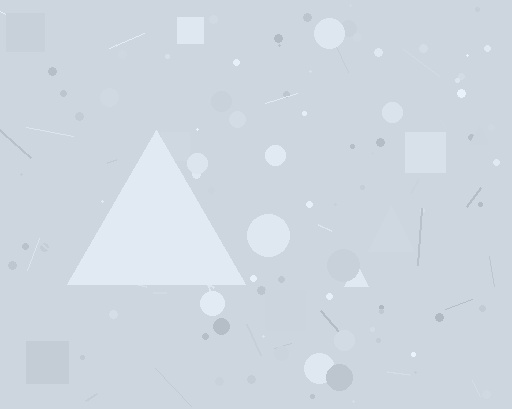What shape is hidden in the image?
A triangle is hidden in the image.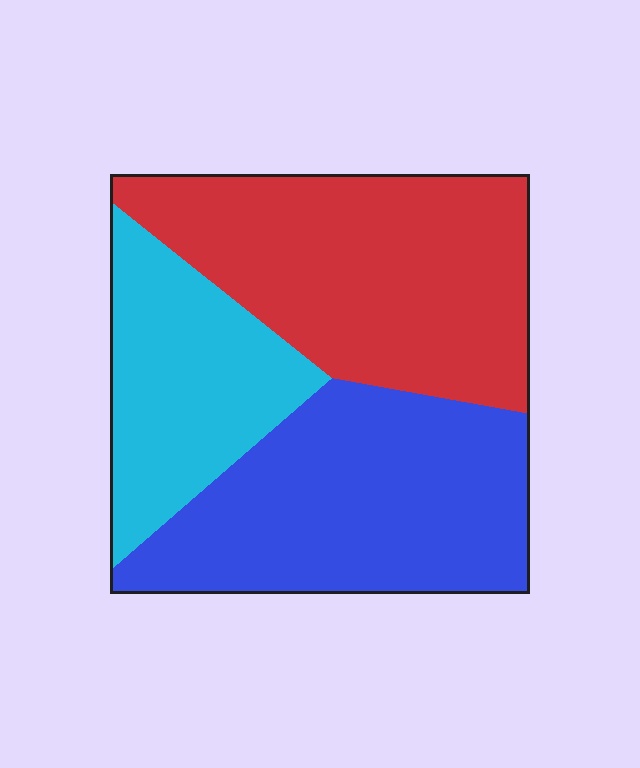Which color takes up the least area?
Cyan, at roughly 25%.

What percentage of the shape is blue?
Blue covers roughly 35% of the shape.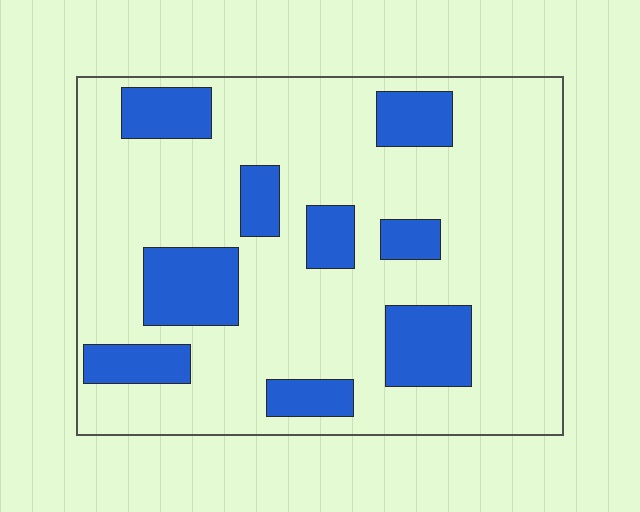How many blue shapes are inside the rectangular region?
9.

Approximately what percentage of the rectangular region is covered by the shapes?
Approximately 25%.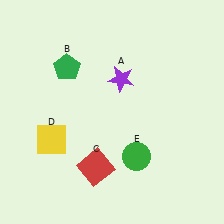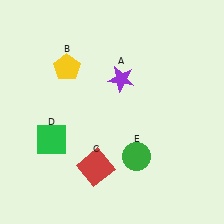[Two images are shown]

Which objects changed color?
B changed from green to yellow. D changed from yellow to green.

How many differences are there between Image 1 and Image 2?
There are 2 differences between the two images.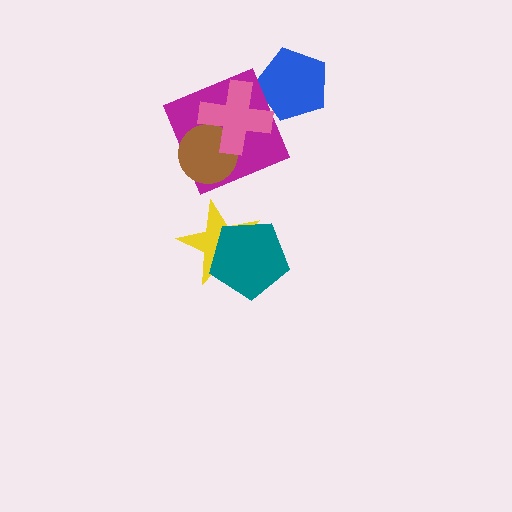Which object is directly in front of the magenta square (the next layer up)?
The brown circle is directly in front of the magenta square.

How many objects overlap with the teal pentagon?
1 object overlaps with the teal pentagon.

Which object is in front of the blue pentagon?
The pink cross is in front of the blue pentagon.